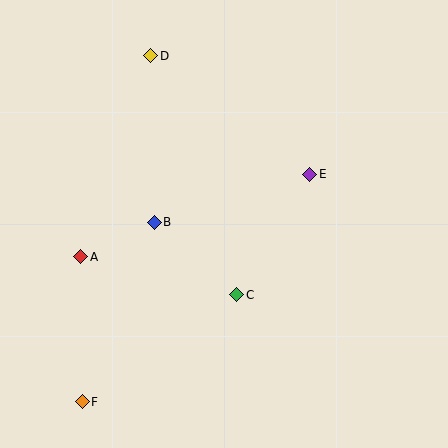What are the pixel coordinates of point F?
Point F is at (82, 402).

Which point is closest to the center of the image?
Point B at (154, 222) is closest to the center.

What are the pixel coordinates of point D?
Point D is at (151, 56).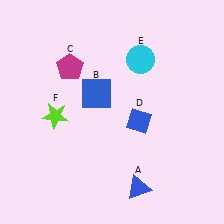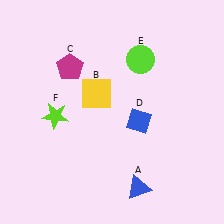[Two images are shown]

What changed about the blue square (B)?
In Image 1, B is blue. In Image 2, it changed to yellow.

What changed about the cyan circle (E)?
In Image 1, E is cyan. In Image 2, it changed to lime.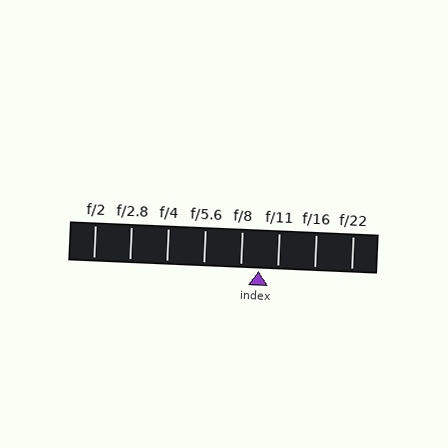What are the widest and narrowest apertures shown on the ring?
The widest aperture shown is f/2 and the narrowest is f/22.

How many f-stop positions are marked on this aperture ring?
There are 8 f-stop positions marked.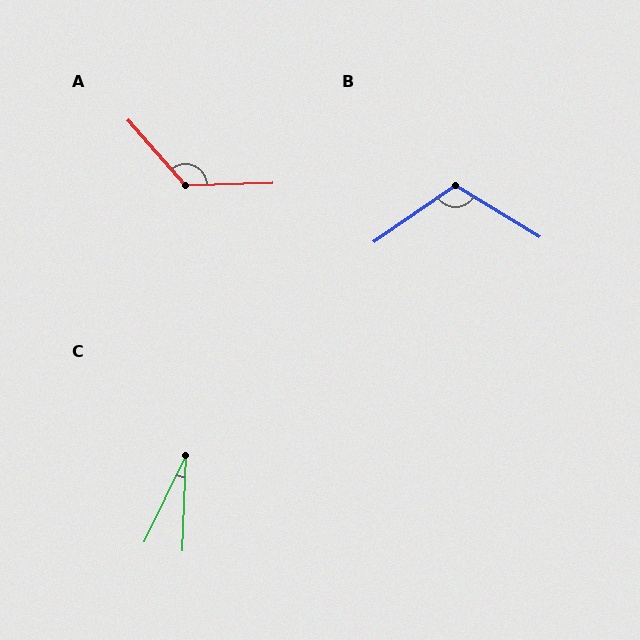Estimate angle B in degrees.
Approximately 114 degrees.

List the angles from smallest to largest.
C (23°), B (114°), A (130°).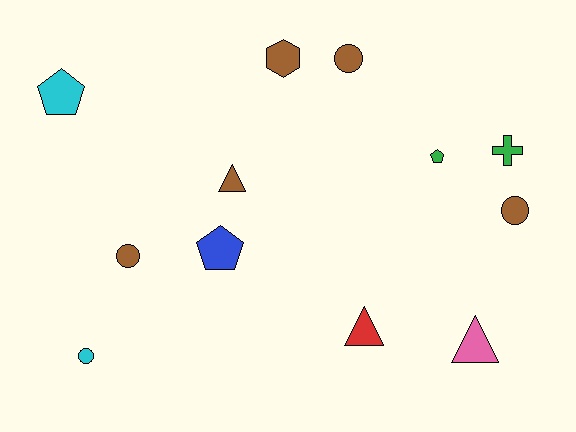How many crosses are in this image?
There is 1 cross.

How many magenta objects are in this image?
There are no magenta objects.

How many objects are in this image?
There are 12 objects.